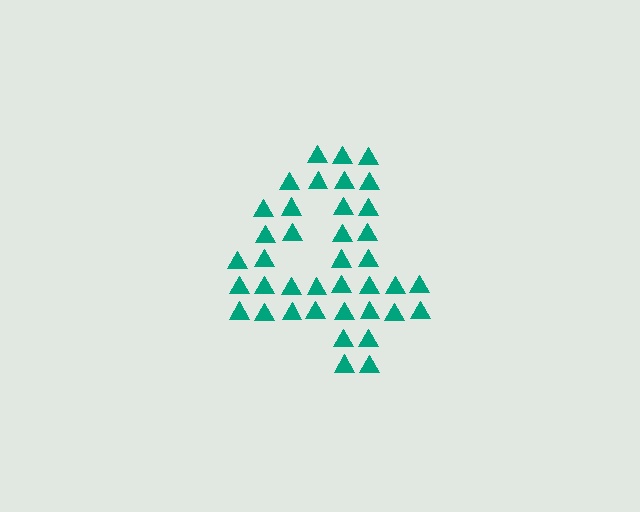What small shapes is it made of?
It is made of small triangles.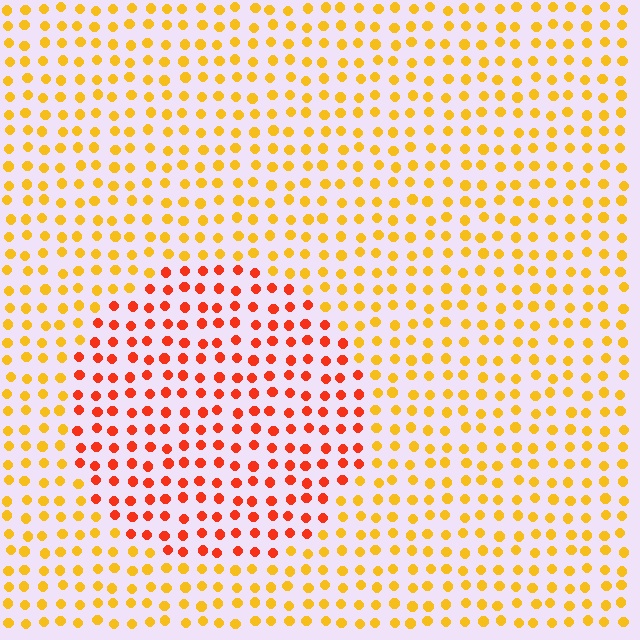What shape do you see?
I see a circle.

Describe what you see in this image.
The image is filled with small yellow elements in a uniform arrangement. A circle-shaped region is visible where the elements are tinted to a slightly different hue, forming a subtle color boundary.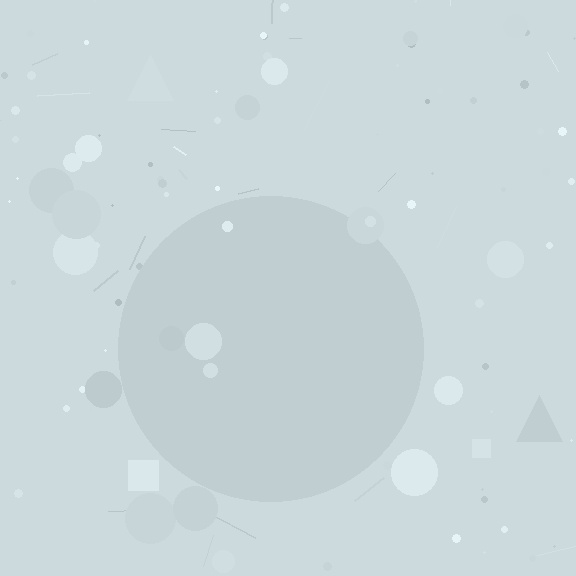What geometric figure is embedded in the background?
A circle is embedded in the background.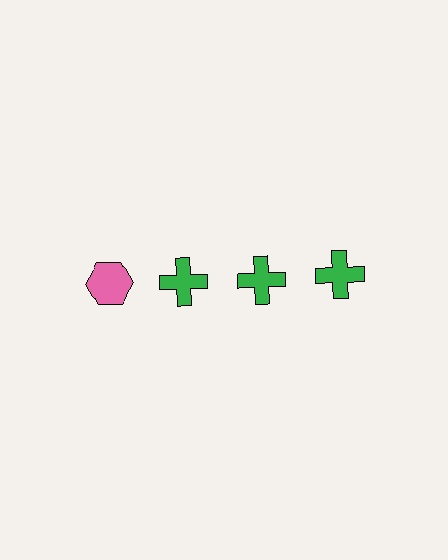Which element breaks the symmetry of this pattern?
The pink hexagon in the top row, leftmost column breaks the symmetry. All other shapes are green crosses.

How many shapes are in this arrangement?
There are 4 shapes arranged in a grid pattern.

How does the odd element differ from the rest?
It differs in both color (pink instead of green) and shape (hexagon instead of cross).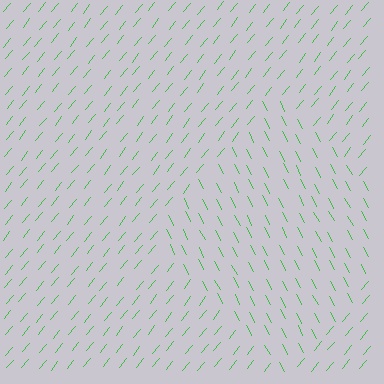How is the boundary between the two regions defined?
The boundary is defined purely by a change in line orientation (approximately 67 degrees difference). All lines are the same color and thickness.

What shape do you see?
I see a diamond.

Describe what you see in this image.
The image is filled with small green line segments. A diamond region in the image has lines oriented differently from the surrounding lines, creating a visible texture boundary.